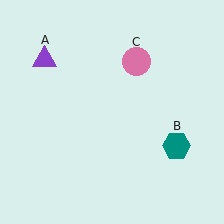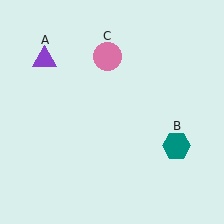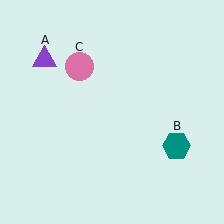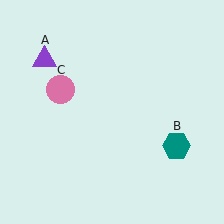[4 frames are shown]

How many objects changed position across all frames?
1 object changed position: pink circle (object C).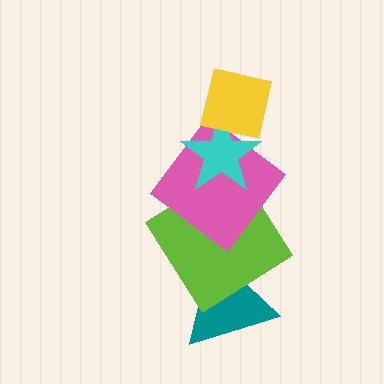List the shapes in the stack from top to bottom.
From top to bottom: the yellow square, the cyan star, the pink diamond, the lime diamond, the teal triangle.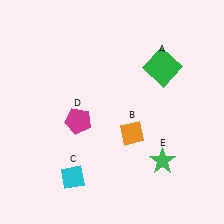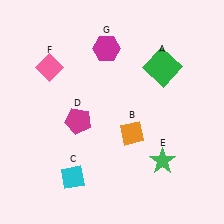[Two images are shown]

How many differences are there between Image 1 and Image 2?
There are 2 differences between the two images.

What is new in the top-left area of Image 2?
A pink diamond (F) was added in the top-left area of Image 2.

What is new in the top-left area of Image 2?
A magenta hexagon (G) was added in the top-left area of Image 2.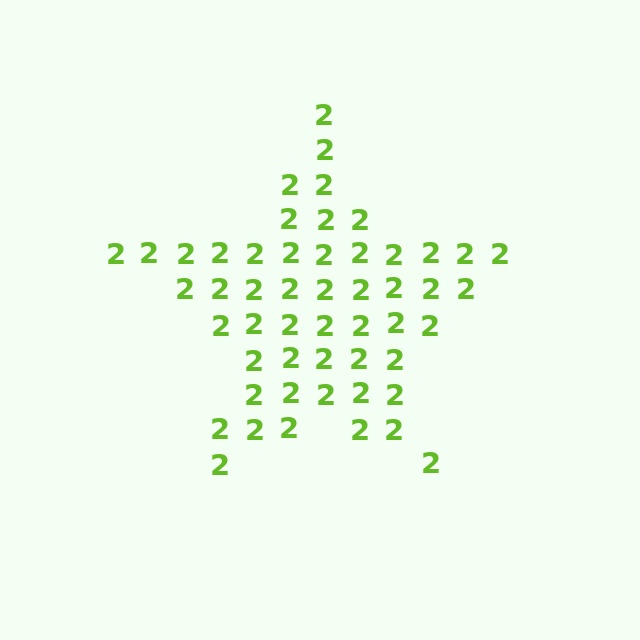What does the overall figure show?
The overall figure shows a star.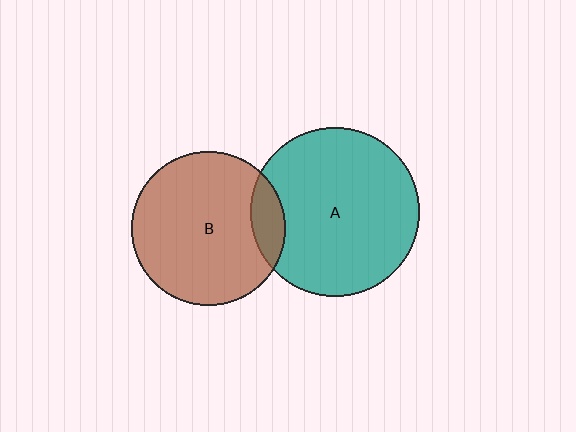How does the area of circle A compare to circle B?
Approximately 1.2 times.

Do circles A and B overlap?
Yes.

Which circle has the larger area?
Circle A (teal).